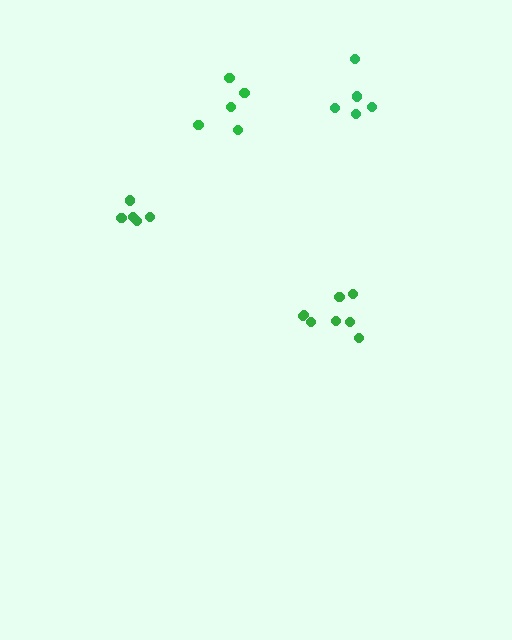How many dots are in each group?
Group 1: 5 dots, Group 2: 5 dots, Group 3: 8 dots, Group 4: 5 dots (23 total).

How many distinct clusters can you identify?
There are 4 distinct clusters.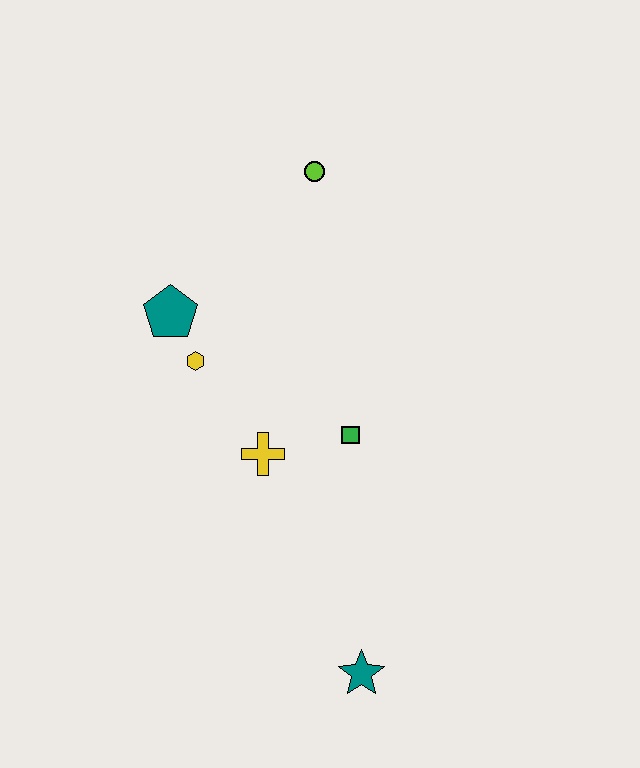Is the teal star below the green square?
Yes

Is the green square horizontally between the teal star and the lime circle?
Yes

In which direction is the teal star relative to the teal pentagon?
The teal star is below the teal pentagon.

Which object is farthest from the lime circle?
The teal star is farthest from the lime circle.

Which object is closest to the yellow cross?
The green square is closest to the yellow cross.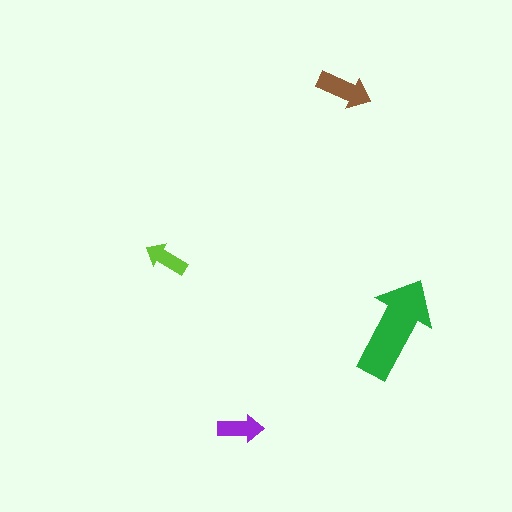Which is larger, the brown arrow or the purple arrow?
The brown one.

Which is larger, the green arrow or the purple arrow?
The green one.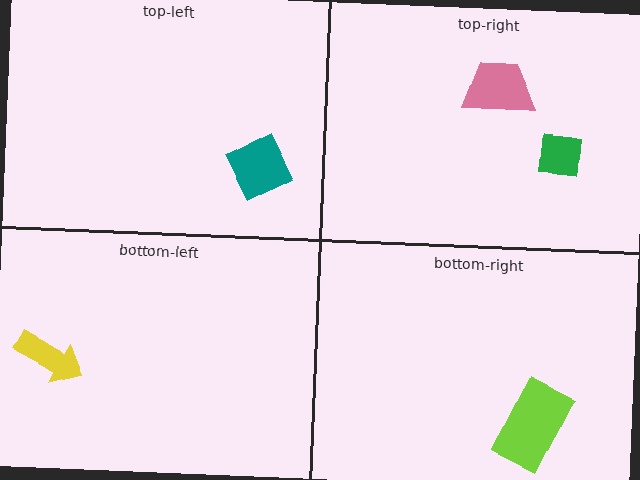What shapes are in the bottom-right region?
The lime rectangle.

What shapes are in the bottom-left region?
The yellow arrow.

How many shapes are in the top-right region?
2.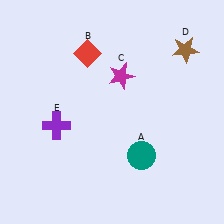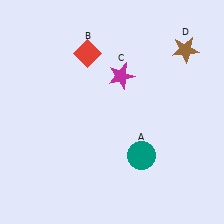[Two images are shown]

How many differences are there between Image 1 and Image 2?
There is 1 difference between the two images.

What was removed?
The purple cross (E) was removed in Image 2.